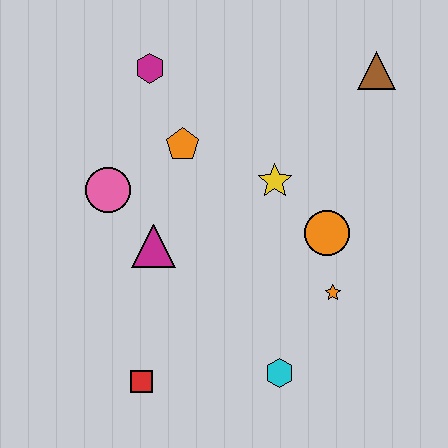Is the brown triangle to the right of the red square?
Yes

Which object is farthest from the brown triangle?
The red square is farthest from the brown triangle.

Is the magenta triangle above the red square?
Yes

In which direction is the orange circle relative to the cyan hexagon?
The orange circle is above the cyan hexagon.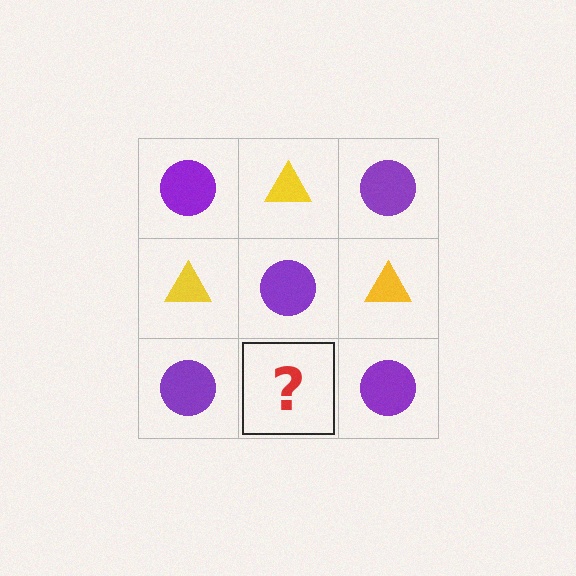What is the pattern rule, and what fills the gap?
The rule is that it alternates purple circle and yellow triangle in a checkerboard pattern. The gap should be filled with a yellow triangle.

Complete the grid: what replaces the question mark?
The question mark should be replaced with a yellow triangle.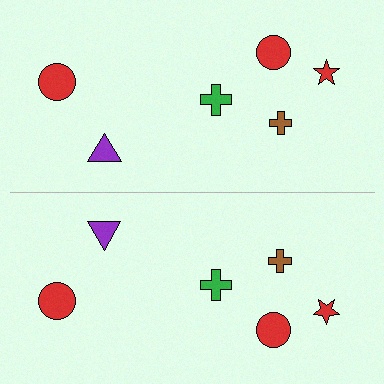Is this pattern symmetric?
Yes, this pattern has bilateral (reflection) symmetry.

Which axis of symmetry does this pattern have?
The pattern has a horizontal axis of symmetry running through the center of the image.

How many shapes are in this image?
There are 12 shapes in this image.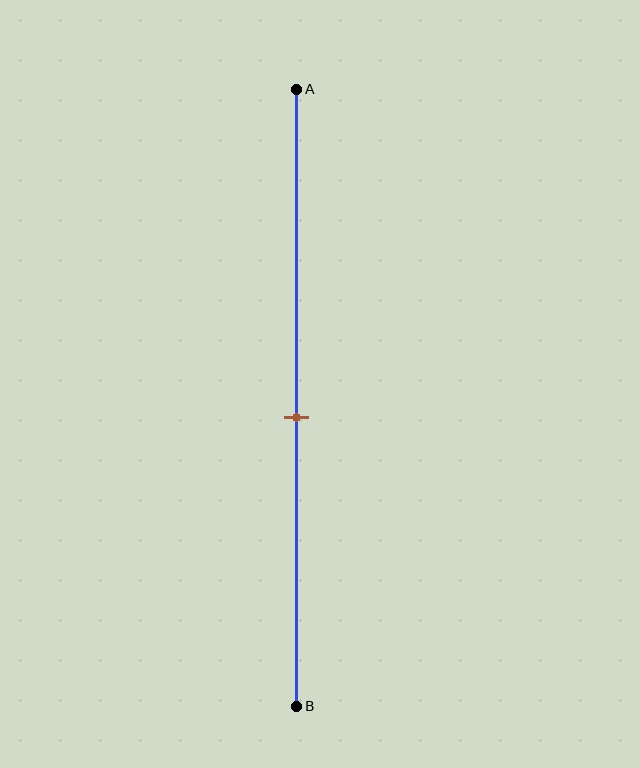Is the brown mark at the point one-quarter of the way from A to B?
No, the mark is at about 55% from A, not at the 25% one-quarter point.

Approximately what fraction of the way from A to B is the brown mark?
The brown mark is approximately 55% of the way from A to B.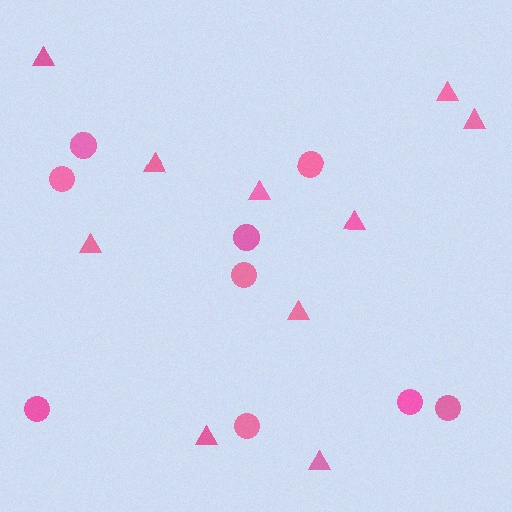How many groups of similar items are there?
There are 2 groups: one group of circles (9) and one group of triangles (10).